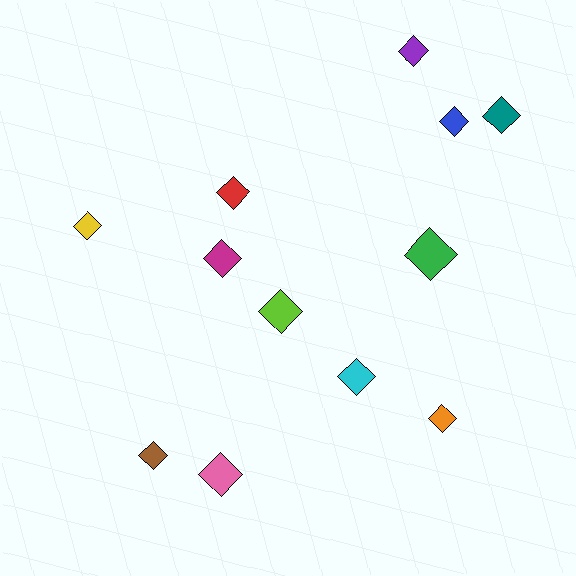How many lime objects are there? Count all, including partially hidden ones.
There is 1 lime object.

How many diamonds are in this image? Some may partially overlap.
There are 12 diamonds.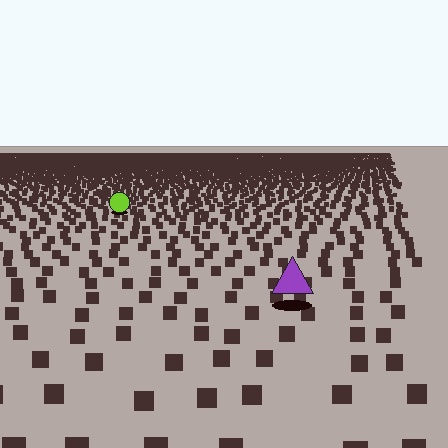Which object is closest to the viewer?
The purple triangle is closest. The texture marks near it are larger and more spread out.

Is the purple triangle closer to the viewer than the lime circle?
Yes. The purple triangle is closer — you can tell from the texture gradient: the ground texture is coarser near it.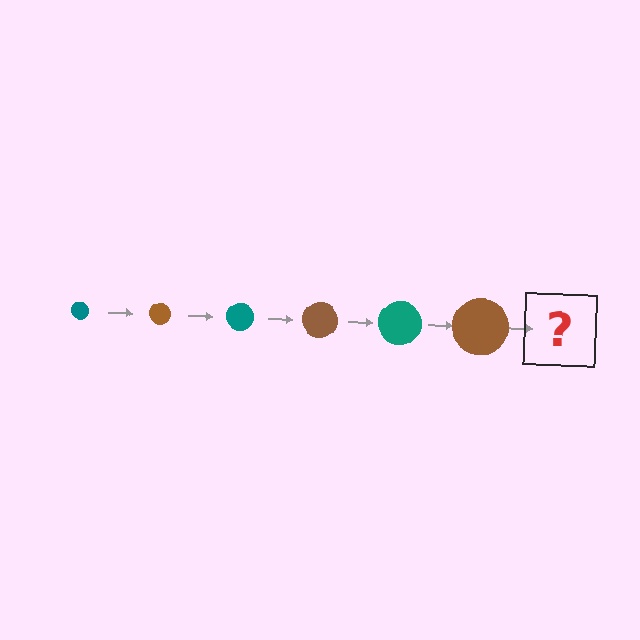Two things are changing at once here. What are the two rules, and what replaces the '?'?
The two rules are that the circle grows larger each step and the color cycles through teal and brown. The '?' should be a teal circle, larger than the previous one.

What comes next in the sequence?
The next element should be a teal circle, larger than the previous one.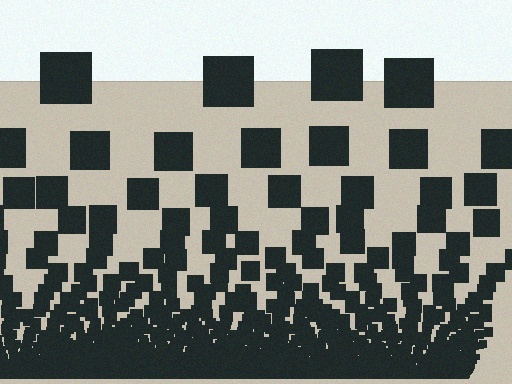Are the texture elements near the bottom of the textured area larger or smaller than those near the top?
Smaller. The gradient is inverted — elements near the bottom are smaller and denser.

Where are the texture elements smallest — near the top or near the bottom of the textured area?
Near the bottom.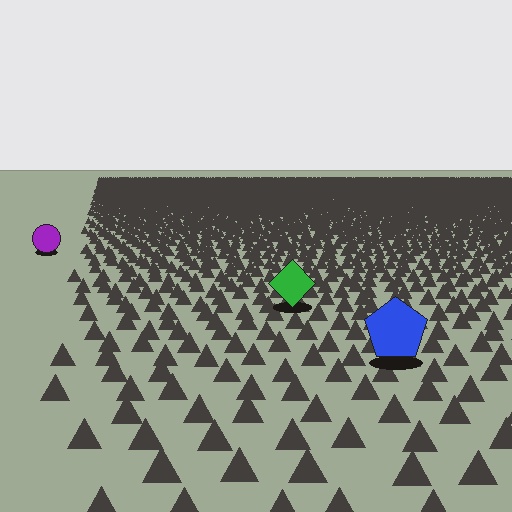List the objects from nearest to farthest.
From nearest to farthest: the blue pentagon, the green diamond, the purple circle.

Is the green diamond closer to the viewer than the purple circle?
Yes. The green diamond is closer — you can tell from the texture gradient: the ground texture is coarser near it.